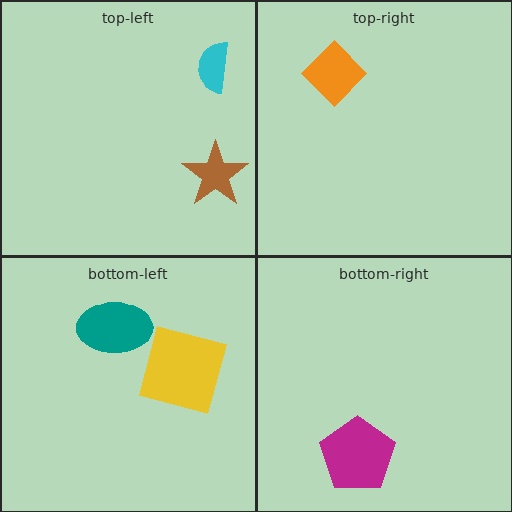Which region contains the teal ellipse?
The bottom-left region.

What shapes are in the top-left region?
The cyan semicircle, the brown star.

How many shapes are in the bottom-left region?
2.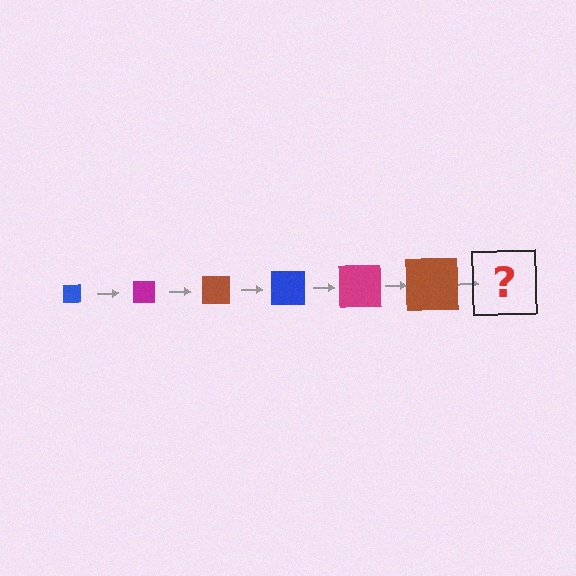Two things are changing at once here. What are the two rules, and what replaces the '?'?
The two rules are that the square grows larger each step and the color cycles through blue, magenta, and brown. The '?' should be a blue square, larger than the previous one.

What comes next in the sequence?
The next element should be a blue square, larger than the previous one.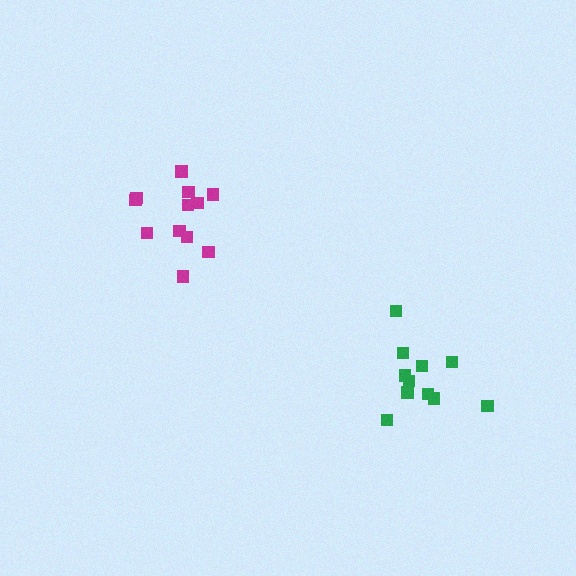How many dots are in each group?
Group 1: 12 dots, Group 2: 11 dots (23 total).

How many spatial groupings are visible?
There are 2 spatial groupings.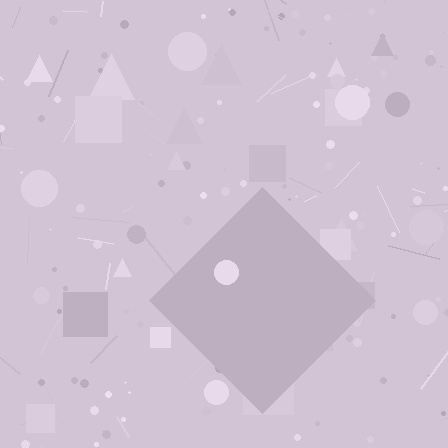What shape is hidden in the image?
A diamond is hidden in the image.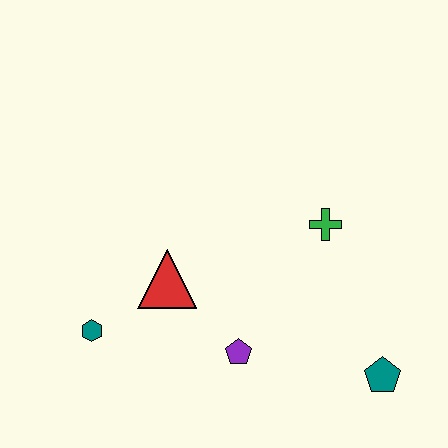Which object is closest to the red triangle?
The teal hexagon is closest to the red triangle.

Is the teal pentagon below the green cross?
Yes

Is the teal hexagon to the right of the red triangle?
No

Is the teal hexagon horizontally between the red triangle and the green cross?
No